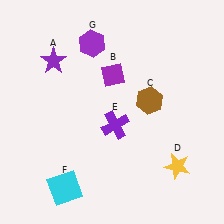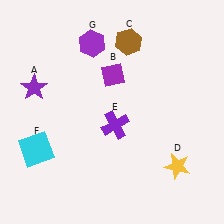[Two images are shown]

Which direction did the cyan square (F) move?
The cyan square (F) moved up.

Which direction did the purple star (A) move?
The purple star (A) moved down.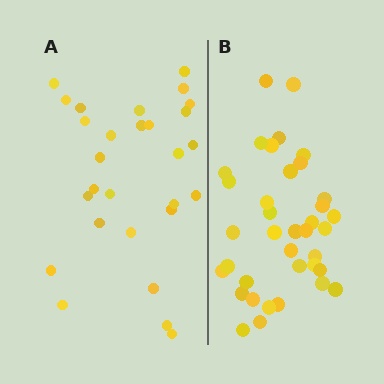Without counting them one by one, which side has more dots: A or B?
Region B (the right region) has more dots.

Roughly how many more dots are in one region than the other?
Region B has roughly 8 or so more dots than region A.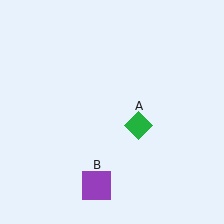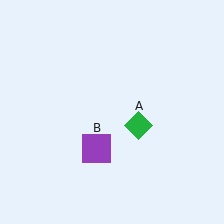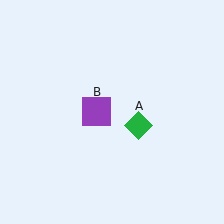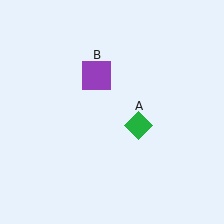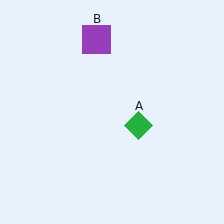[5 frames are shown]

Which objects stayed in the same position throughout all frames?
Green diamond (object A) remained stationary.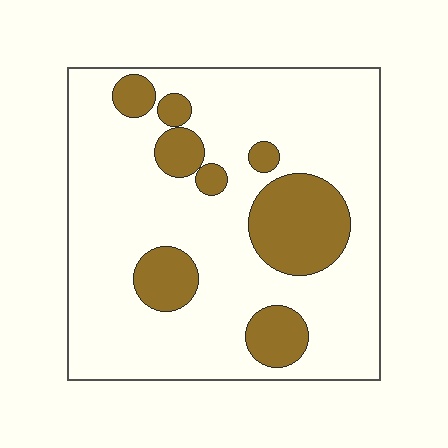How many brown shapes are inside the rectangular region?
8.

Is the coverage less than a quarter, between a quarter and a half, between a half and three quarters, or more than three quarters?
Less than a quarter.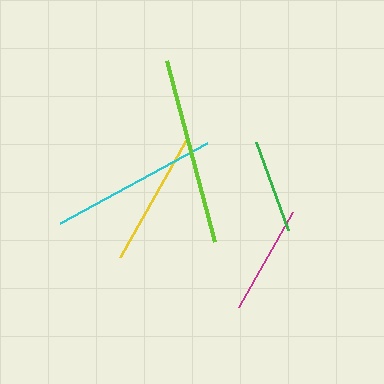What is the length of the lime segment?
The lime segment is approximately 187 pixels long.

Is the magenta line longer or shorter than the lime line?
The lime line is longer than the magenta line.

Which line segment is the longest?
The lime line is the longest at approximately 187 pixels.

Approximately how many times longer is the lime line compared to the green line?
The lime line is approximately 2.0 times the length of the green line.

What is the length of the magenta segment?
The magenta segment is approximately 109 pixels long.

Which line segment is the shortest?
The green line is the shortest at approximately 93 pixels.